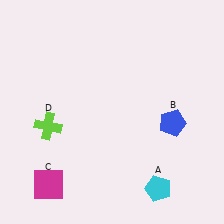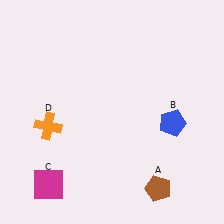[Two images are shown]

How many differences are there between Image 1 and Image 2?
There are 2 differences between the two images.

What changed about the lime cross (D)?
In Image 1, D is lime. In Image 2, it changed to orange.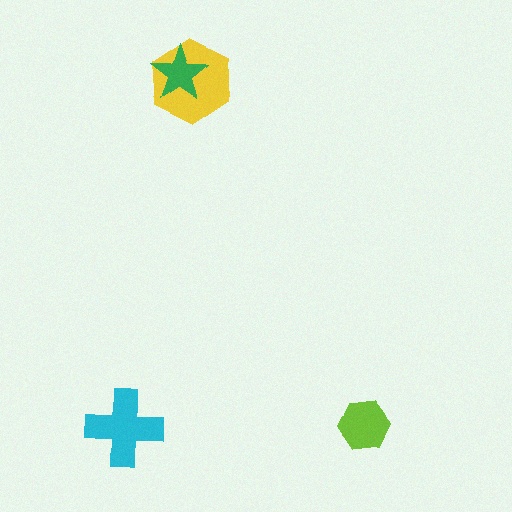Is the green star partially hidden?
No, no other shape covers it.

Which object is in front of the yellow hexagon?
The green star is in front of the yellow hexagon.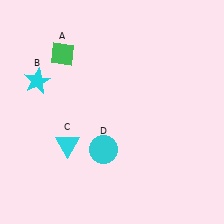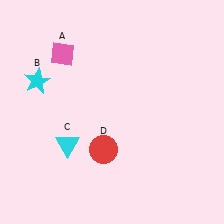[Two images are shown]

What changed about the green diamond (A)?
In Image 1, A is green. In Image 2, it changed to pink.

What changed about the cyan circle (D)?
In Image 1, D is cyan. In Image 2, it changed to red.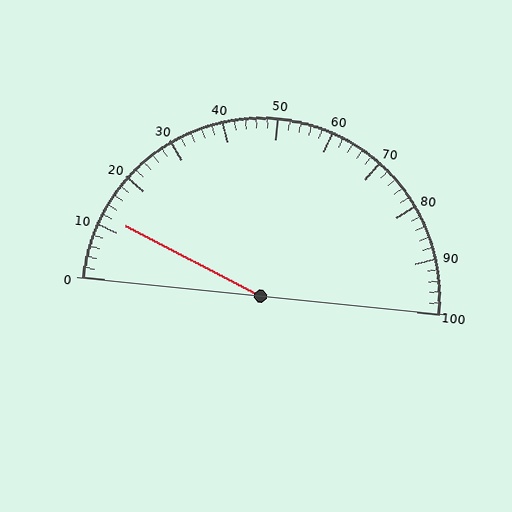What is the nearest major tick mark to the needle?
The nearest major tick mark is 10.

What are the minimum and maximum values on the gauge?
The gauge ranges from 0 to 100.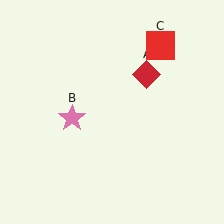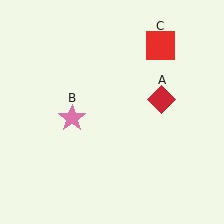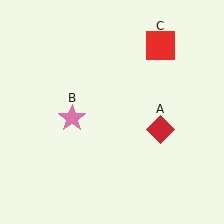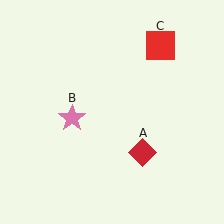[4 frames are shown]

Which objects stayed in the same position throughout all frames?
Pink star (object B) and red square (object C) remained stationary.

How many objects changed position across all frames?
1 object changed position: red diamond (object A).